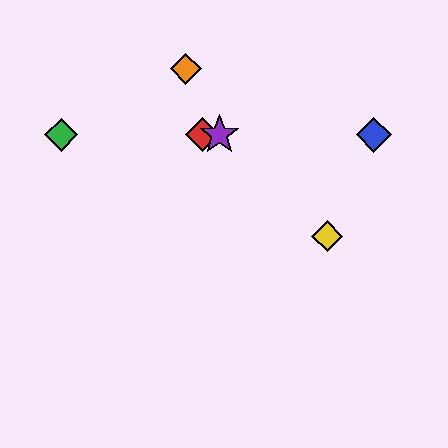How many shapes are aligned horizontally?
4 shapes (the red diamond, the blue diamond, the green diamond, the purple star) are aligned horizontally.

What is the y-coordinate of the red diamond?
The red diamond is at y≈135.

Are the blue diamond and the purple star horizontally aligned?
Yes, both are at y≈135.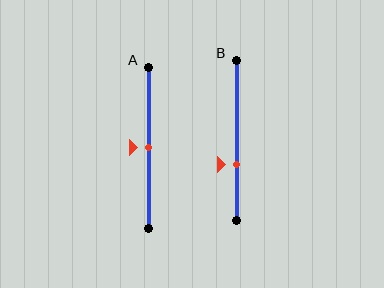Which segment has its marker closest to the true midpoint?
Segment A has its marker closest to the true midpoint.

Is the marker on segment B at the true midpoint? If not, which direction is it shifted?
No, the marker on segment B is shifted downward by about 15% of the segment length.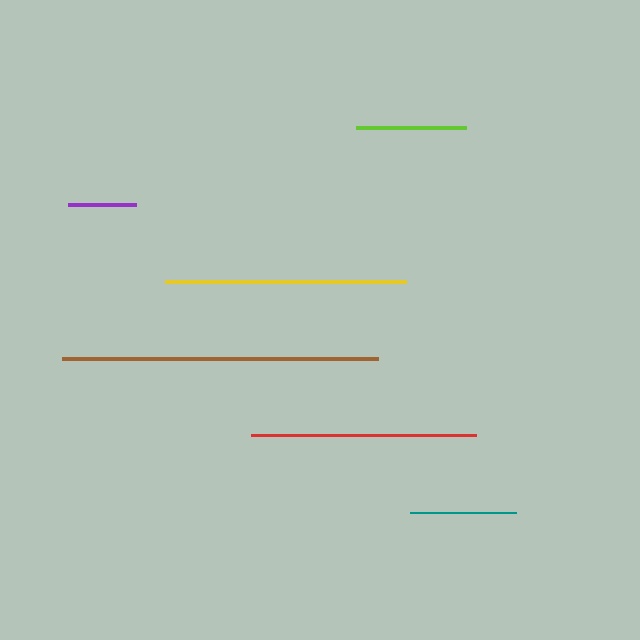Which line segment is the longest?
The brown line is the longest at approximately 316 pixels.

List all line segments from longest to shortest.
From longest to shortest: brown, yellow, red, lime, teal, purple.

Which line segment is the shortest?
The purple line is the shortest at approximately 68 pixels.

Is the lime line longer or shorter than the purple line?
The lime line is longer than the purple line.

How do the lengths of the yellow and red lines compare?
The yellow and red lines are approximately the same length.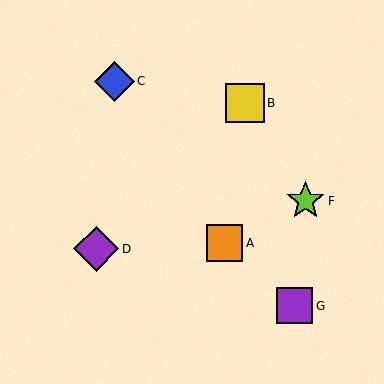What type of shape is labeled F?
Shape F is a lime star.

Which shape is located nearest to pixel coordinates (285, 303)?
The purple square (labeled G) at (295, 306) is nearest to that location.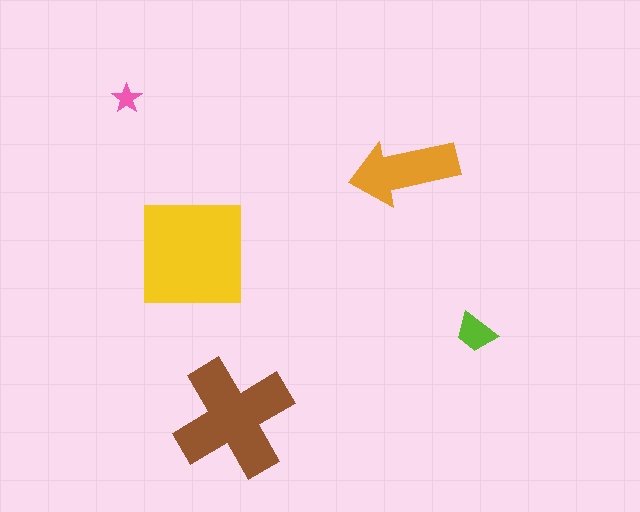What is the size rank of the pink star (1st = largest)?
5th.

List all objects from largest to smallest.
The yellow square, the brown cross, the orange arrow, the lime trapezoid, the pink star.